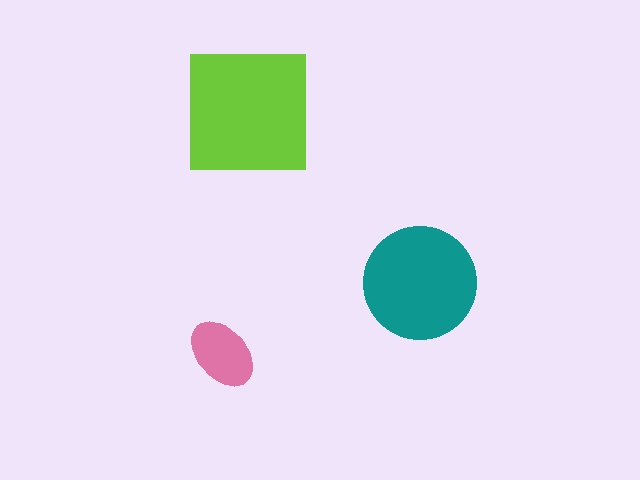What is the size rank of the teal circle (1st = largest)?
2nd.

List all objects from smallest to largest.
The pink ellipse, the teal circle, the lime square.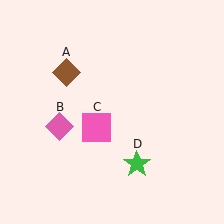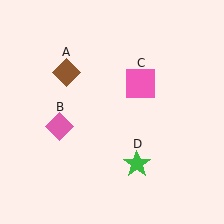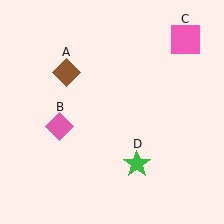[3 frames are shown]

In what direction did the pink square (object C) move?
The pink square (object C) moved up and to the right.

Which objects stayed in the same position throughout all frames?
Brown diamond (object A) and pink diamond (object B) and green star (object D) remained stationary.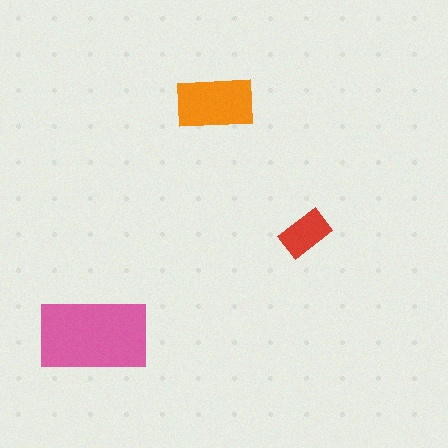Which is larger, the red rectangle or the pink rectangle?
The pink one.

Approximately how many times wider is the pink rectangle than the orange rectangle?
About 1.5 times wider.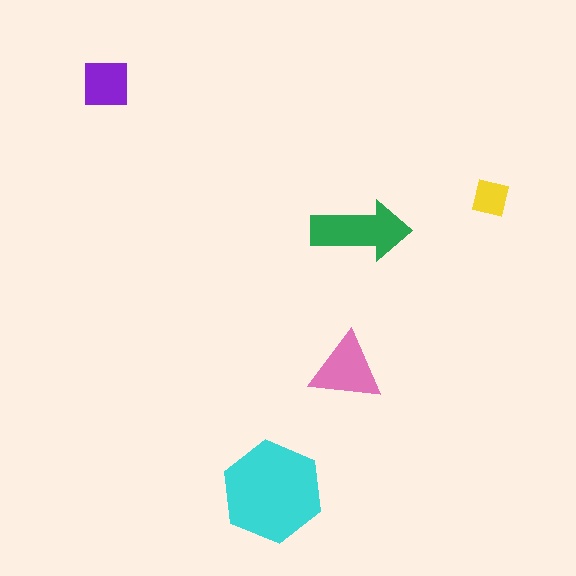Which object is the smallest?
The yellow square.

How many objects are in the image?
There are 5 objects in the image.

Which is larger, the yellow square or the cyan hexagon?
The cyan hexagon.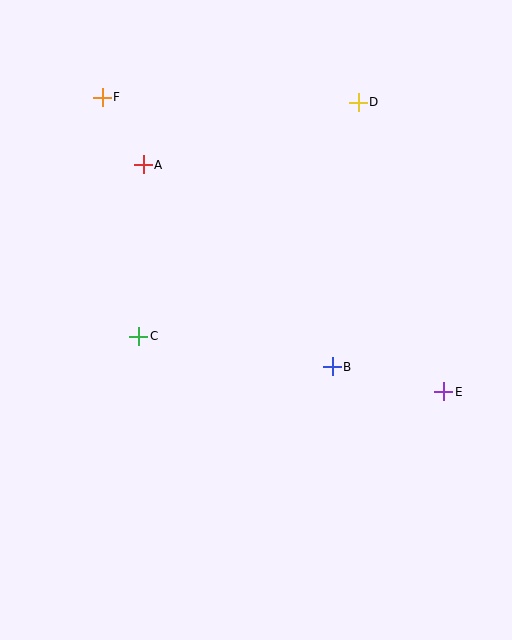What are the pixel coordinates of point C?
Point C is at (139, 336).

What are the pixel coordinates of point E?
Point E is at (444, 392).